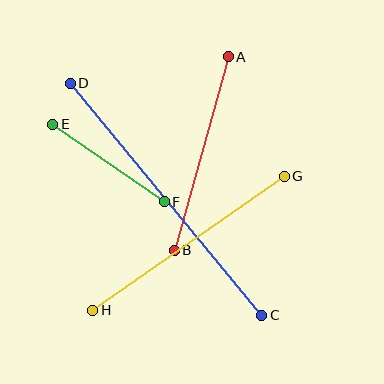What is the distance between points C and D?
The distance is approximately 301 pixels.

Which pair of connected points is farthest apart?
Points C and D are farthest apart.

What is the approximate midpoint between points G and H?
The midpoint is at approximately (188, 243) pixels.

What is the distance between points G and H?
The distance is approximately 234 pixels.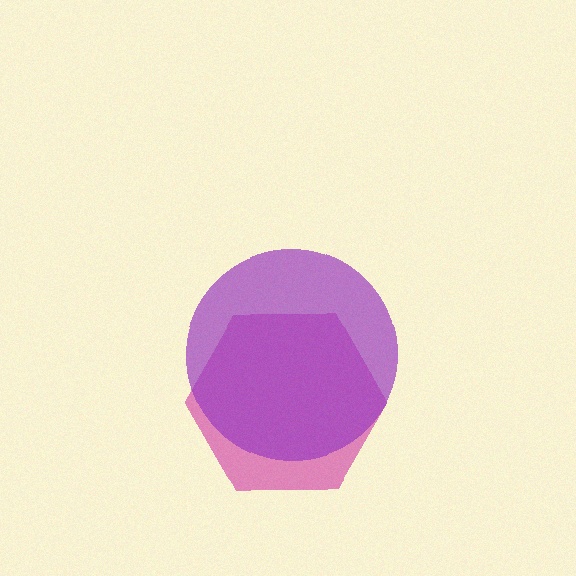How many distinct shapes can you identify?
There are 2 distinct shapes: a magenta hexagon, a purple circle.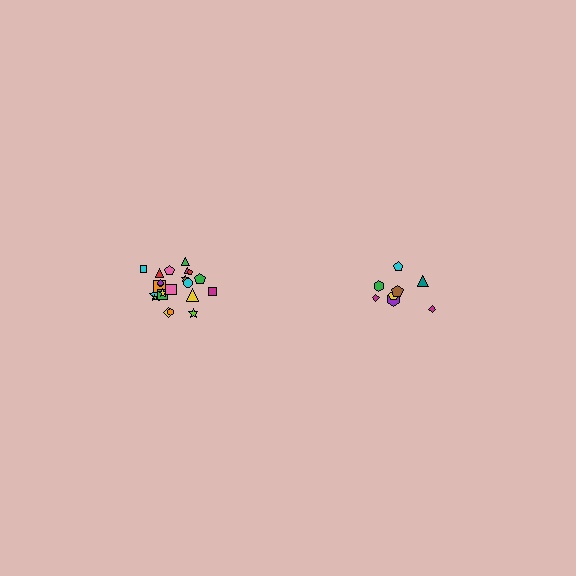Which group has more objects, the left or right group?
The left group.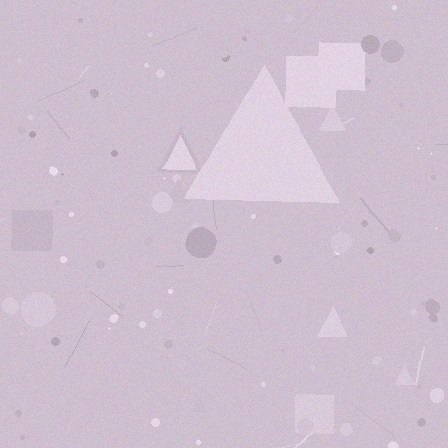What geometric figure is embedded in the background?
A triangle is embedded in the background.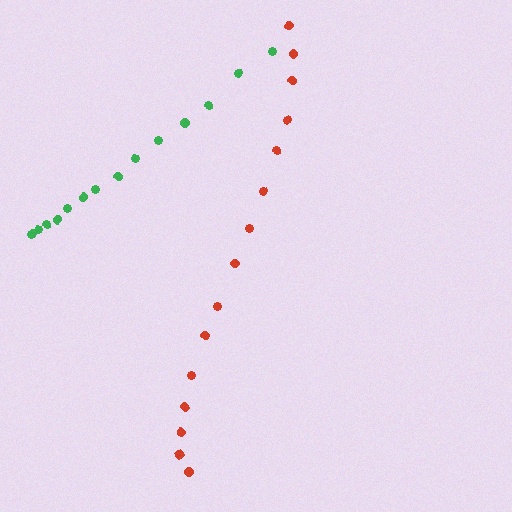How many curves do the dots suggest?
There are 2 distinct paths.